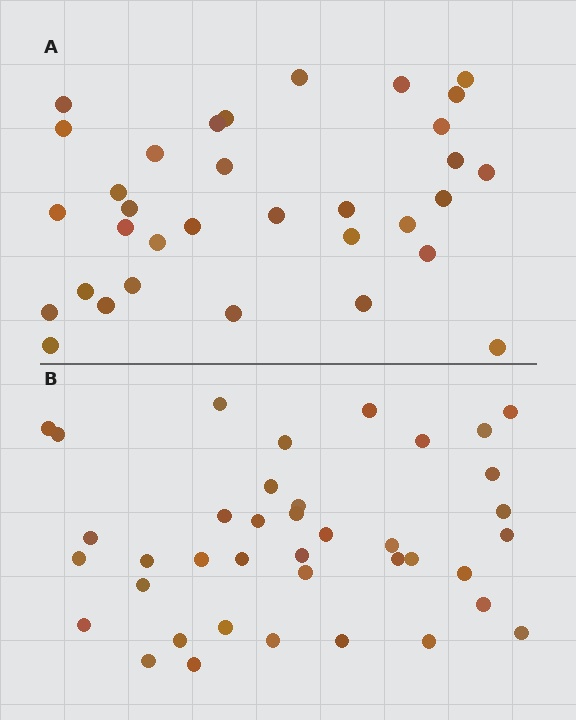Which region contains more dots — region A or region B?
Region B (the bottom region) has more dots.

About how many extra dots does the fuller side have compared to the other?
Region B has about 6 more dots than region A.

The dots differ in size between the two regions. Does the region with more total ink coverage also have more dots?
No. Region A has more total ink coverage because its dots are larger, but region B actually contains more individual dots. Total area can be misleading — the number of items is what matters here.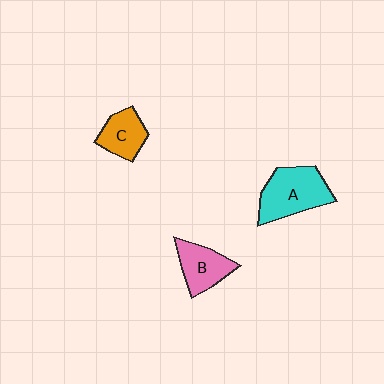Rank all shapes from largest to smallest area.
From largest to smallest: A (cyan), B (pink), C (orange).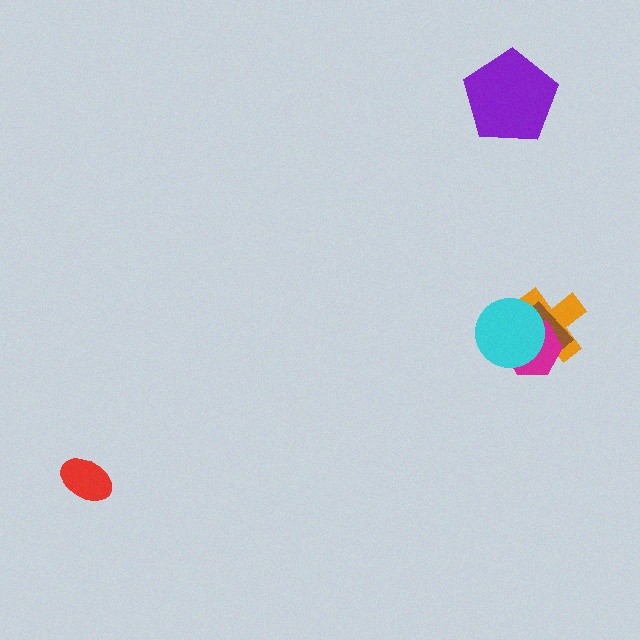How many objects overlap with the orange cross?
3 objects overlap with the orange cross.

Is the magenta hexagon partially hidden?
Yes, it is partially covered by another shape.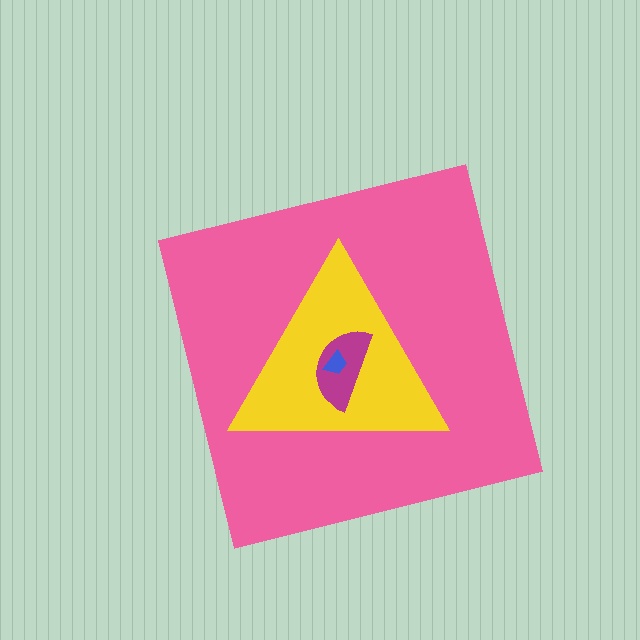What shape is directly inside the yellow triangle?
The magenta semicircle.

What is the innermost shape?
The blue trapezoid.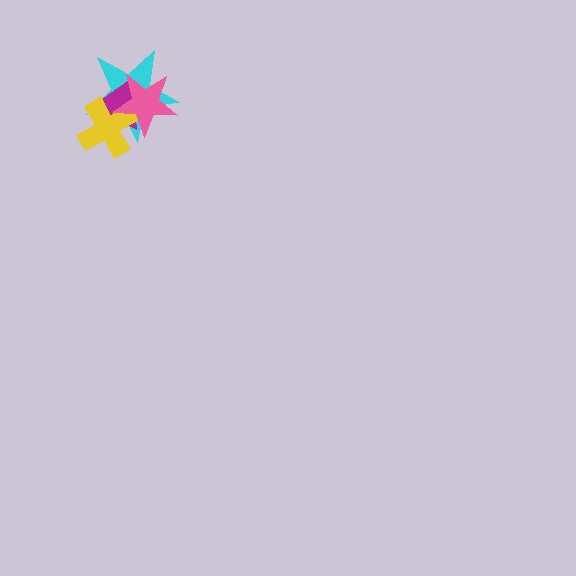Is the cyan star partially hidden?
Yes, it is partially covered by another shape.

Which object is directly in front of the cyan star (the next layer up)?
The magenta triangle is directly in front of the cyan star.